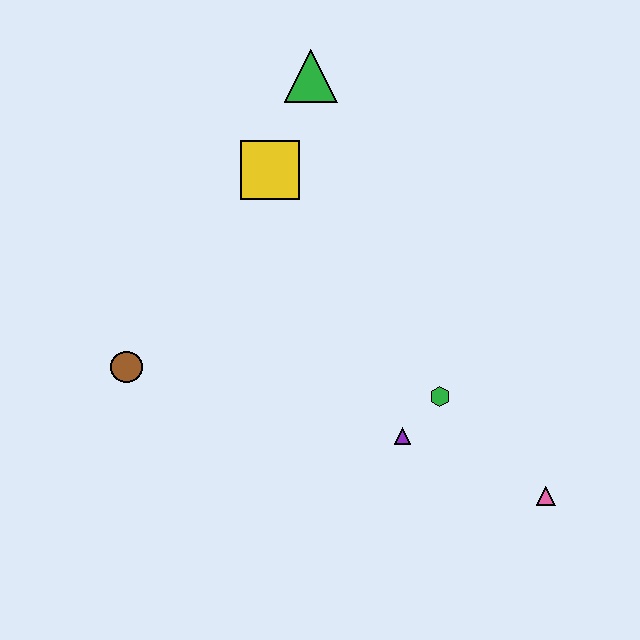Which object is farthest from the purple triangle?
The green triangle is farthest from the purple triangle.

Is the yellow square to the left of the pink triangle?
Yes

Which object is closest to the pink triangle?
The green hexagon is closest to the pink triangle.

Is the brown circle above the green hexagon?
Yes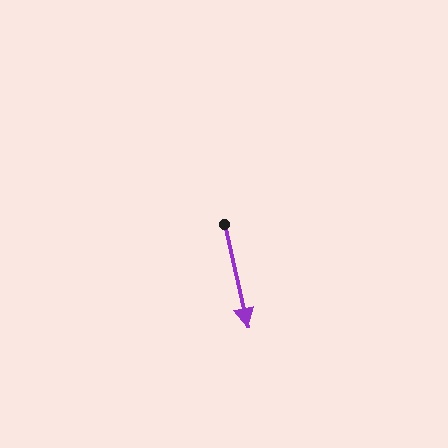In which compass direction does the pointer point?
South.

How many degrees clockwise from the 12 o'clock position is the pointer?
Approximately 167 degrees.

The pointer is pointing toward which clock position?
Roughly 6 o'clock.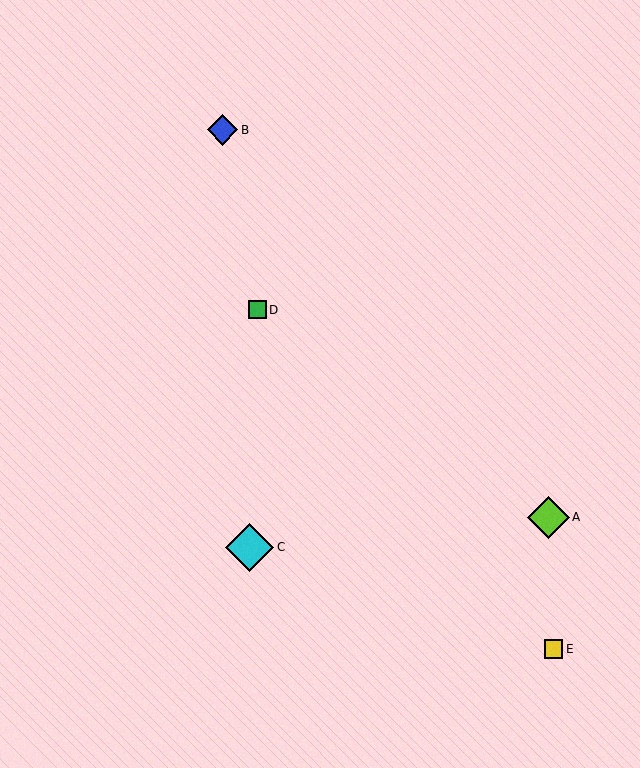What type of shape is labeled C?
Shape C is a cyan diamond.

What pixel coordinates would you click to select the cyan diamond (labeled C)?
Click at (250, 547) to select the cyan diamond C.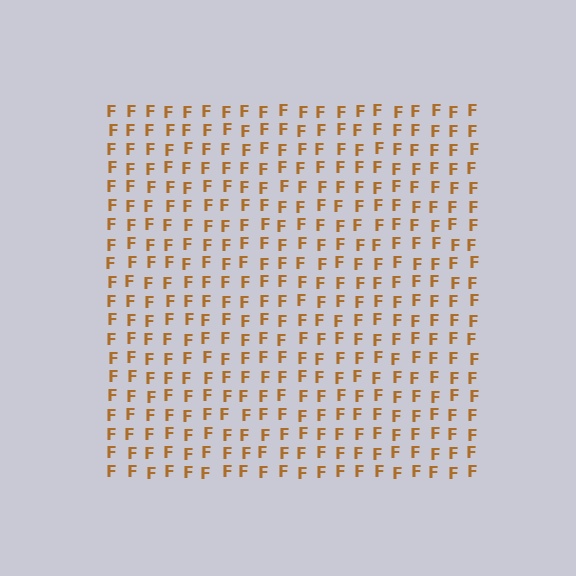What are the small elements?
The small elements are letter F's.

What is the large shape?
The large shape is a square.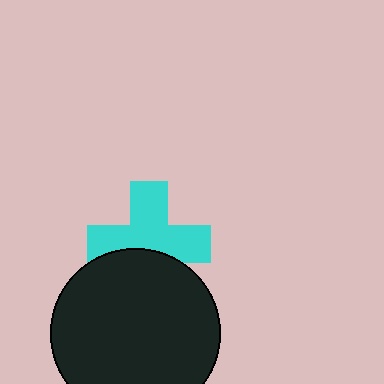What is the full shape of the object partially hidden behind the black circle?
The partially hidden object is a cyan cross.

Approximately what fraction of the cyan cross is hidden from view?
Roughly 33% of the cyan cross is hidden behind the black circle.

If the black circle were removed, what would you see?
You would see the complete cyan cross.